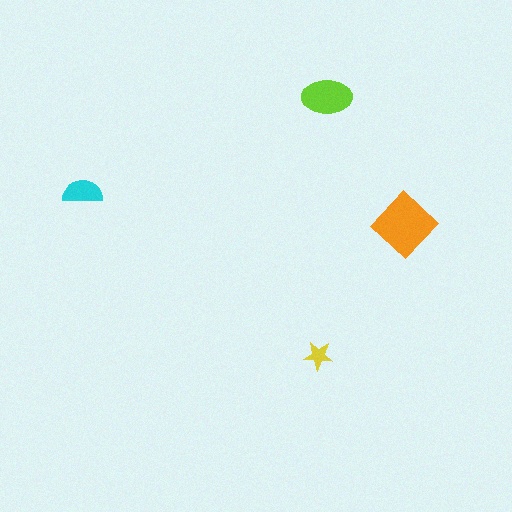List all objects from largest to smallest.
The orange diamond, the lime ellipse, the cyan semicircle, the yellow star.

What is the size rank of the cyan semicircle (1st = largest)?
3rd.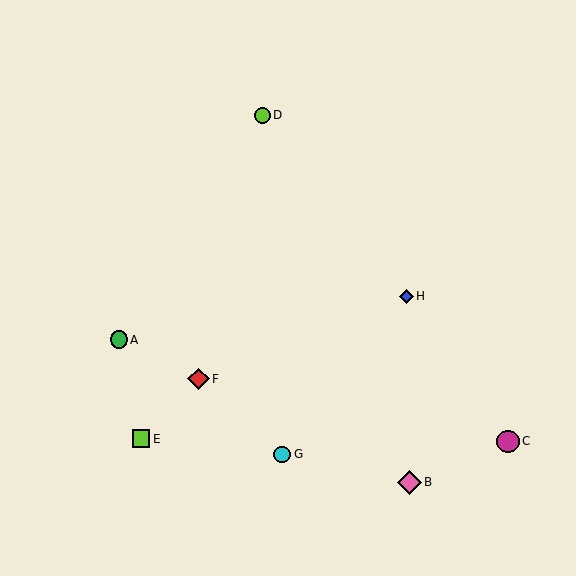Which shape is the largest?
The pink diamond (labeled B) is the largest.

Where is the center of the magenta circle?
The center of the magenta circle is at (508, 441).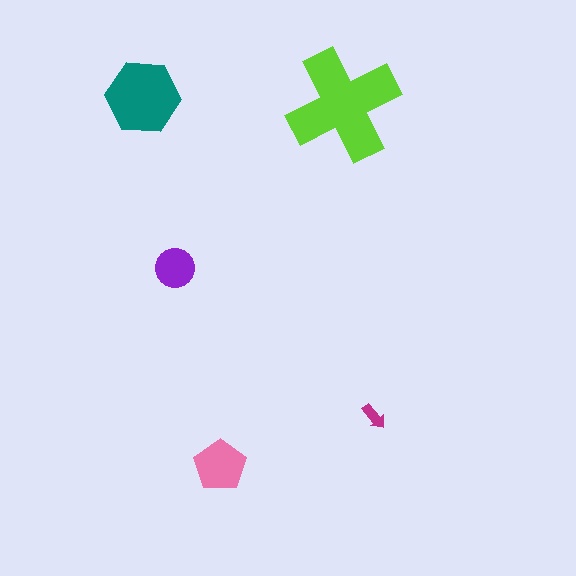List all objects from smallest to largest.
The magenta arrow, the purple circle, the pink pentagon, the teal hexagon, the lime cross.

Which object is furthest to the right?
The magenta arrow is rightmost.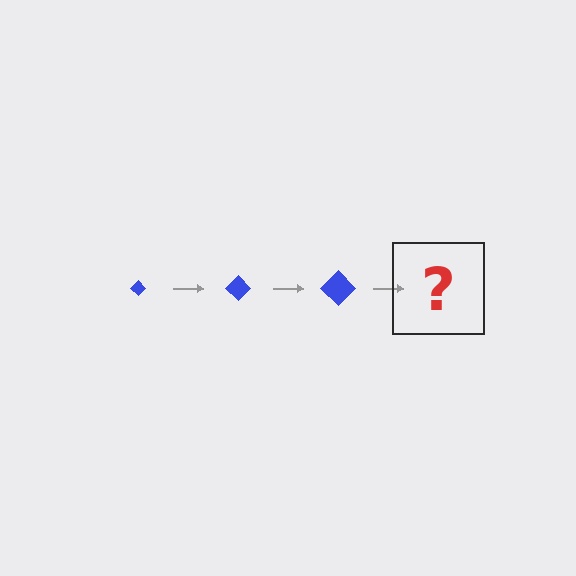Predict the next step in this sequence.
The next step is a blue diamond, larger than the previous one.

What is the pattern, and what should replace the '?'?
The pattern is that the diamond gets progressively larger each step. The '?' should be a blue diamond, larger than the previous one.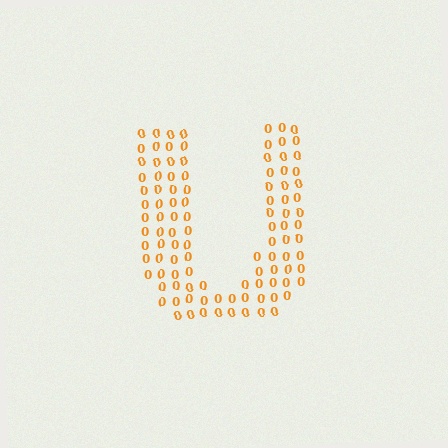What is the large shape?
The large shape is the letter U.